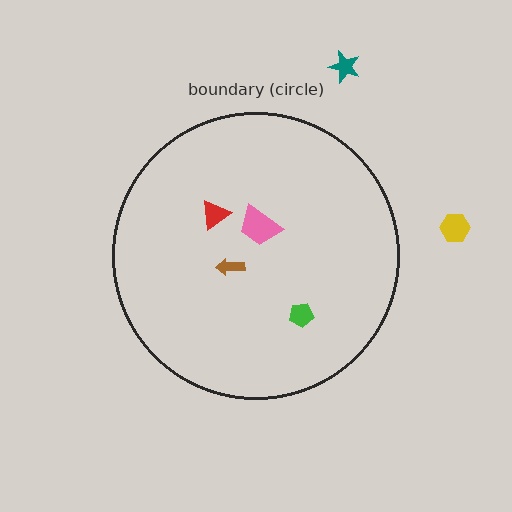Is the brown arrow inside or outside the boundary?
Inside.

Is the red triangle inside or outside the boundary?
Inside.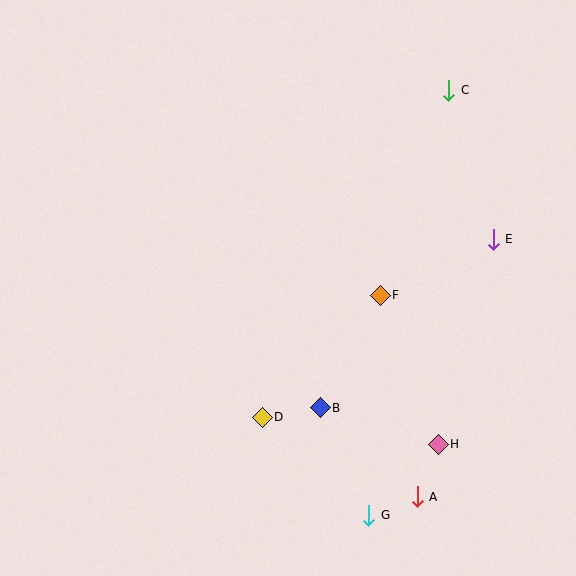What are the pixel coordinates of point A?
Point A is at (417, 497).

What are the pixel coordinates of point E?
Point E is at (493, 239).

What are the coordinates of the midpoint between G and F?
The midpoint between G and F is at (375, 405).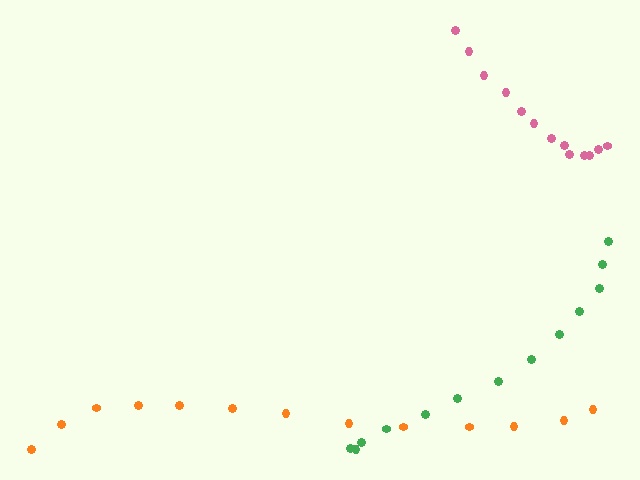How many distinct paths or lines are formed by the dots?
There are 3 distinct paths.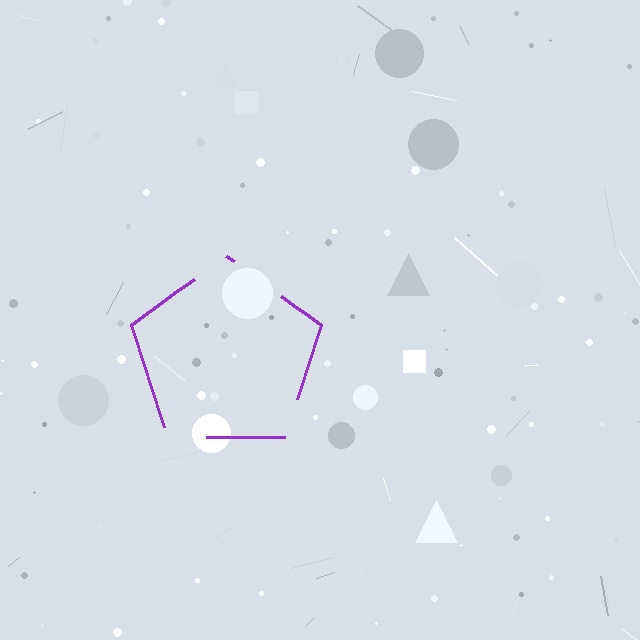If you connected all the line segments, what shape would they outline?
They would outline a pentagon.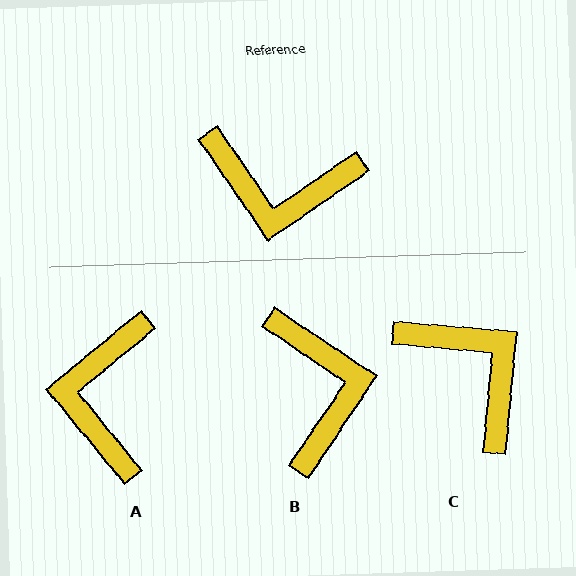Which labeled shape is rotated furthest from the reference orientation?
C, about 140 degrees away.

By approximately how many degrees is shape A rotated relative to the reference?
Approximately 85 degrees clockwise.